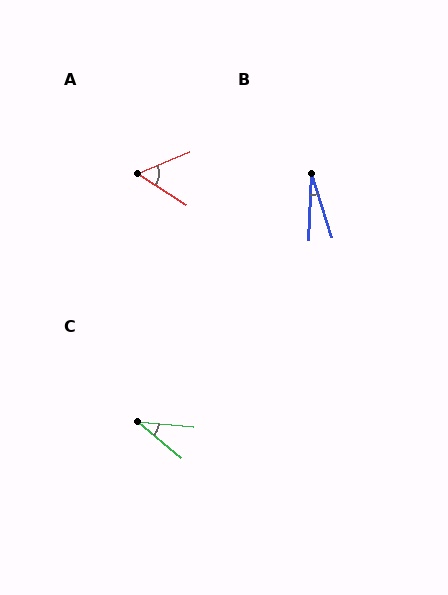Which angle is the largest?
A, at approximately 55 degrees.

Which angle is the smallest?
B, at approximately 20 degrees.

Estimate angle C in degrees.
Approximately 34 degrees.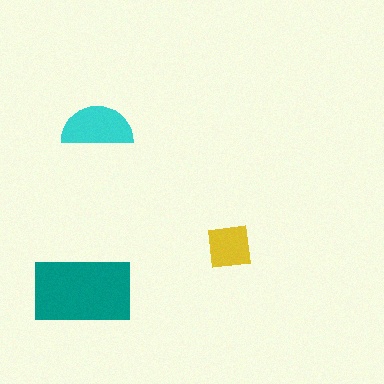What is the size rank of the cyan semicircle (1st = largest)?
2nd.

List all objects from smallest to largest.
The yellow square, the cyan semicircle, the teal rectangle.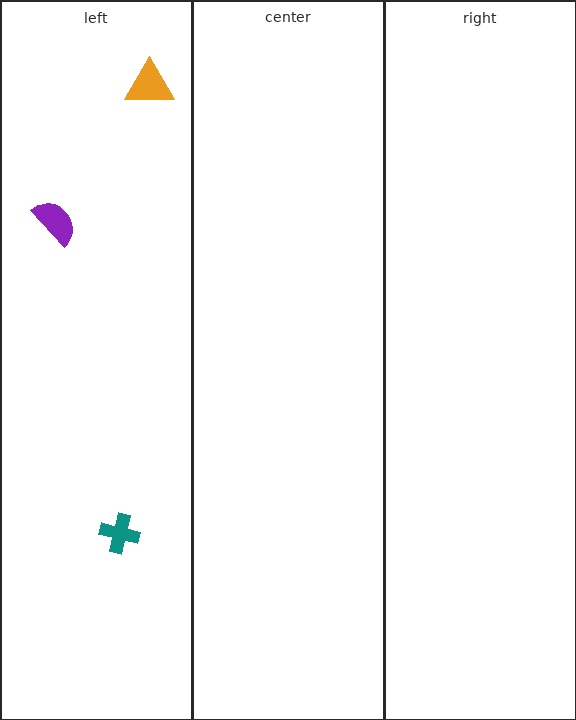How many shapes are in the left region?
3.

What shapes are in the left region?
The teal cross, the orange triangle, the purple semicircle.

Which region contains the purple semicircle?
The left region.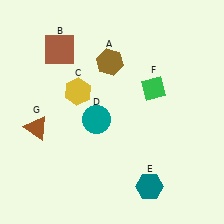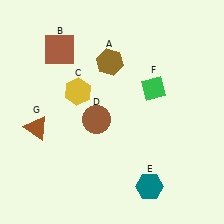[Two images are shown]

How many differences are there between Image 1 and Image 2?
There is 1 difference between the two images.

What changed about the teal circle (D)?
In Image 1, D is teal. In Image 2, it changed to brown.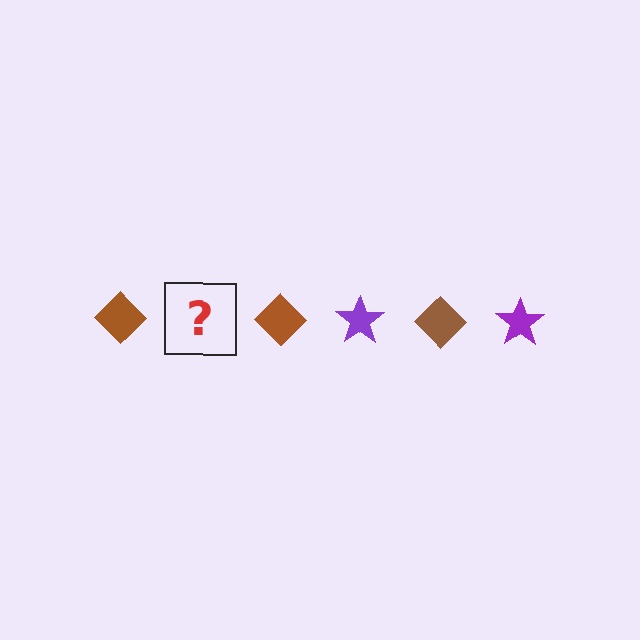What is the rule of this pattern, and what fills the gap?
The rule is that the pattern alternates between brown diamond and purple star. The gap should be filled with a purple star.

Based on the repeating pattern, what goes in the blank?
The blank should be a purple star.